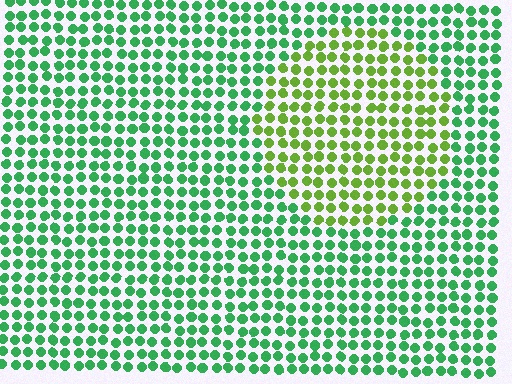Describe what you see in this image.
The image is filled with small green elements in a uniform arrangement. A circle-shaped region is visible where the elements are tinted to a slightly different hue, forming a subtle color boundary.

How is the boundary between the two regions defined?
The boundary is defined purely by a slight shift in hue (about 43 degrees). Spacing, size, and orientation are identical on both sides.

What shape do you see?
I see a circle.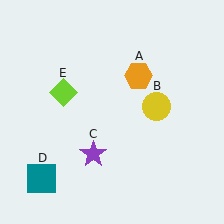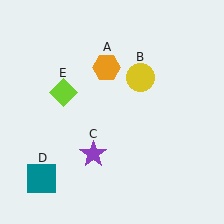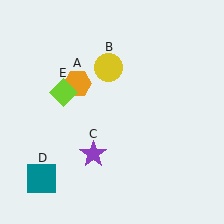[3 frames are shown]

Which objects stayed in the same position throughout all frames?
Purple star (object C) and teal square (object D) and lime diamond (object E) remained stationary.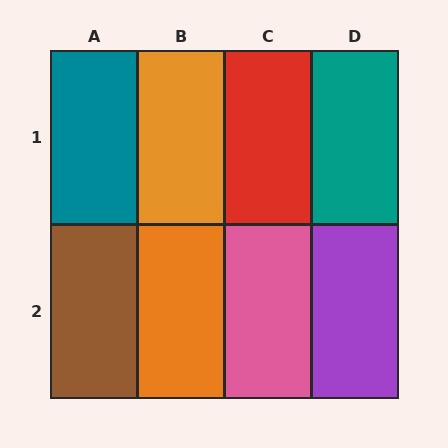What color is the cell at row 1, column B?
Orange.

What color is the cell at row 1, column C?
Red.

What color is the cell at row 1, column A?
Teal.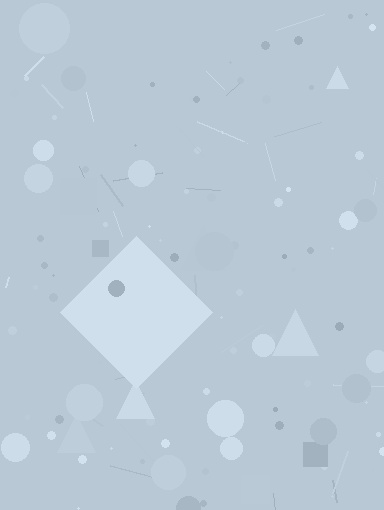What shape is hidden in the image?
A diamond is hidden in the image.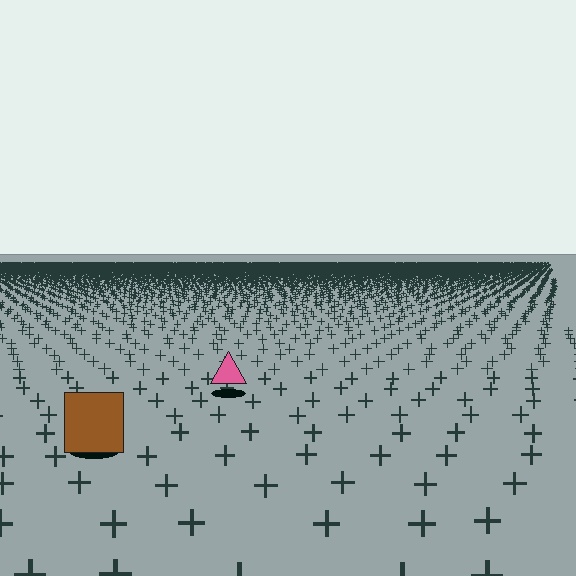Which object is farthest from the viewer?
The pink triangle is farthest from the viewer. It appears smaller and the ground texture around it is denser.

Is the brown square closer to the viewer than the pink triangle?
Yes. The brown square is closer — you can tell from the texture gradient: the ground texture is coarser near it.